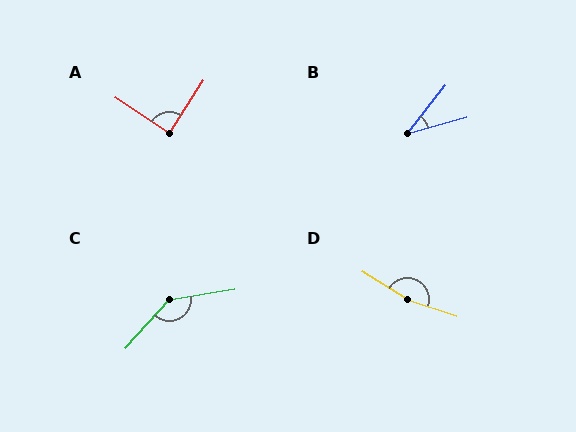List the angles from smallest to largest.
B (36°), A (89°), C (141°), D (166°).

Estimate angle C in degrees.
Approximately 141 degrees.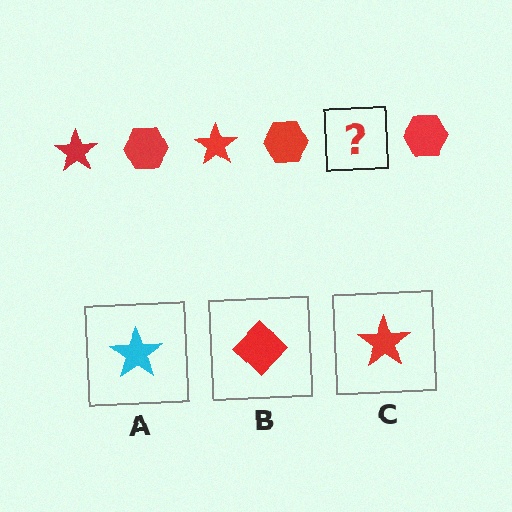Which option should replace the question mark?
Option C.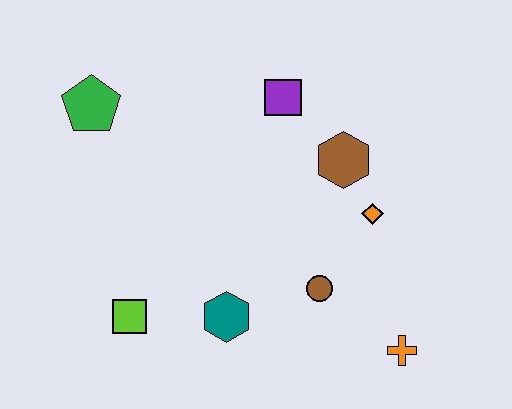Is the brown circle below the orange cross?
No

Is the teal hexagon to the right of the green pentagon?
Yes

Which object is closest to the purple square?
The brown hexagon is closest to the purple square.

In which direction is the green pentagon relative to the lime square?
The green pentagon is above the lime square.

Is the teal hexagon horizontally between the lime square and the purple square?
Yes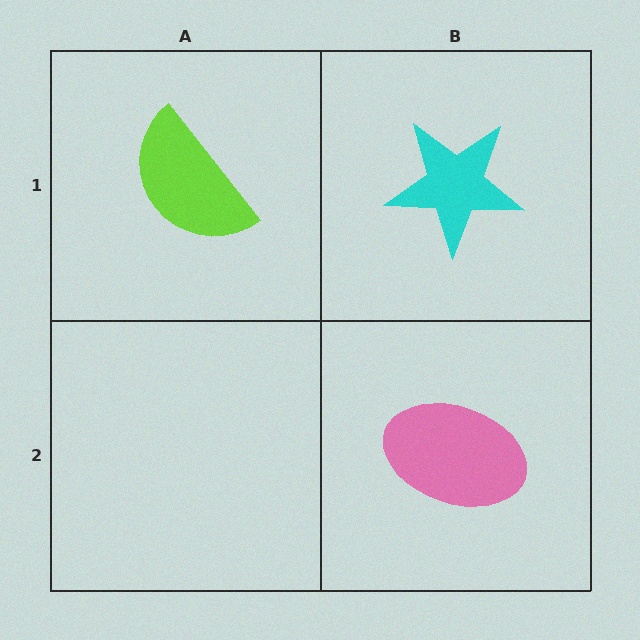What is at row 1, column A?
A lime semicircle.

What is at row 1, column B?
A cyan star.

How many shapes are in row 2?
1 shape.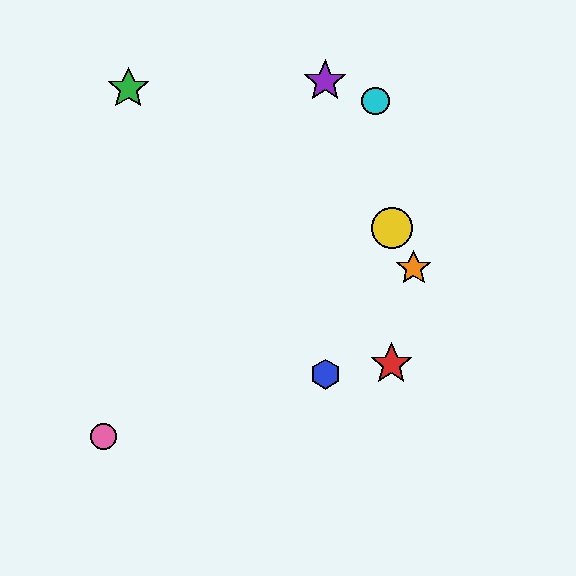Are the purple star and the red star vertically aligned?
No, the purple star is at x≈325 and the red star is at x≈391.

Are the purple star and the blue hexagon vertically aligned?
Yes, both are at x≈325.